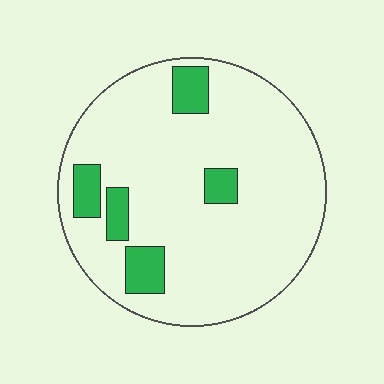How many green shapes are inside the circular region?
5.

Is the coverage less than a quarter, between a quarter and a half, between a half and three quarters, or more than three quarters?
Less than a quarter.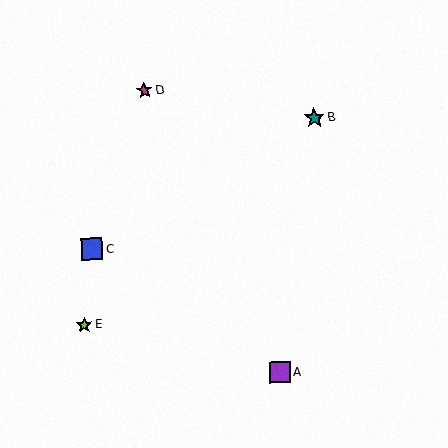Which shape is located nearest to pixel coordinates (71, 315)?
The lime star (labeled E) at (85, 325) is nearest to that location.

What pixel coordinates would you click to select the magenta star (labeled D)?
Click at (144, 90) to select the magenta star D.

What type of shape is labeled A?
Shape A is a purple square.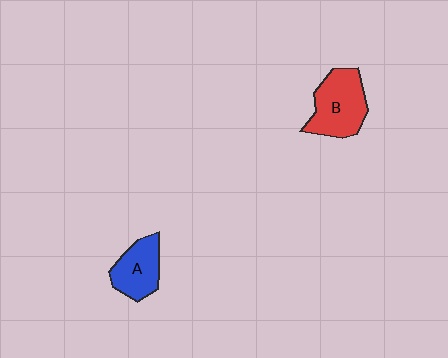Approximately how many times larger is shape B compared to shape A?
Approximately 1.4 times.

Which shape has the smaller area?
Shape A (blue).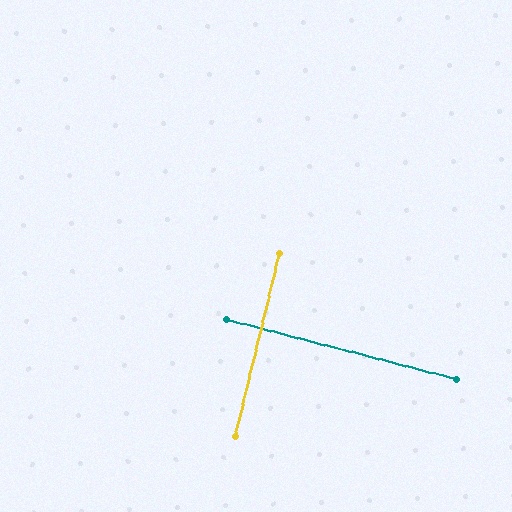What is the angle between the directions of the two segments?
Approximately 89 degrees.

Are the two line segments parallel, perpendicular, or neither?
Perpendicular — they meet at approximately 89°.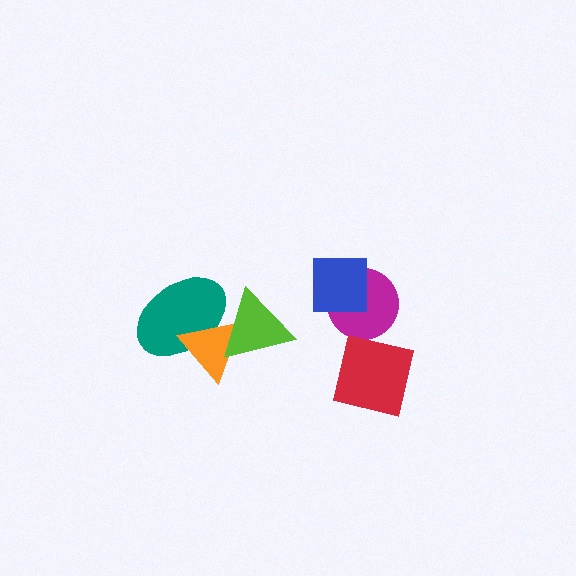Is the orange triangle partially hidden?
Yes, it is partially covered by another shape.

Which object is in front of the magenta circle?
The blue square is in front of the magenta circle.